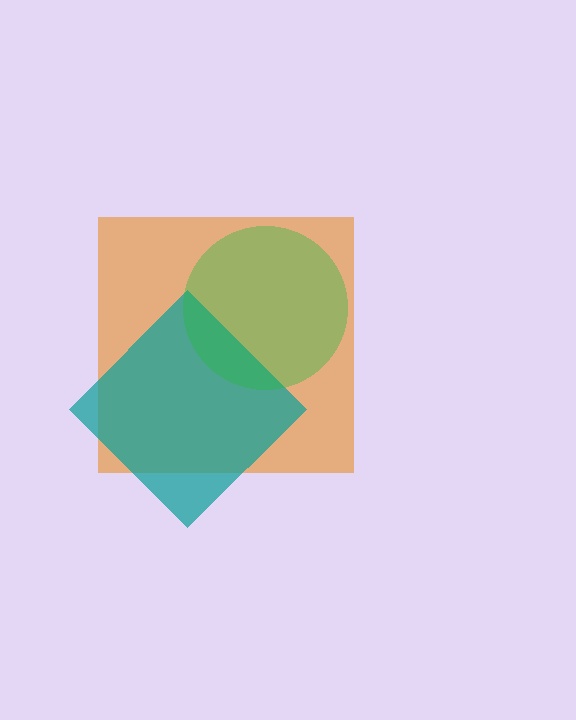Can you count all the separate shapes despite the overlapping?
Yes, there are 3 separate shapes.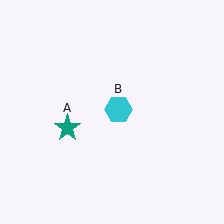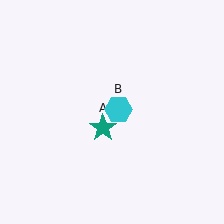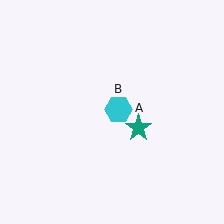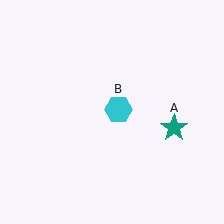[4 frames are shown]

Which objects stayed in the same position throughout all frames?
Cyan hexagon (object B) remained stationary.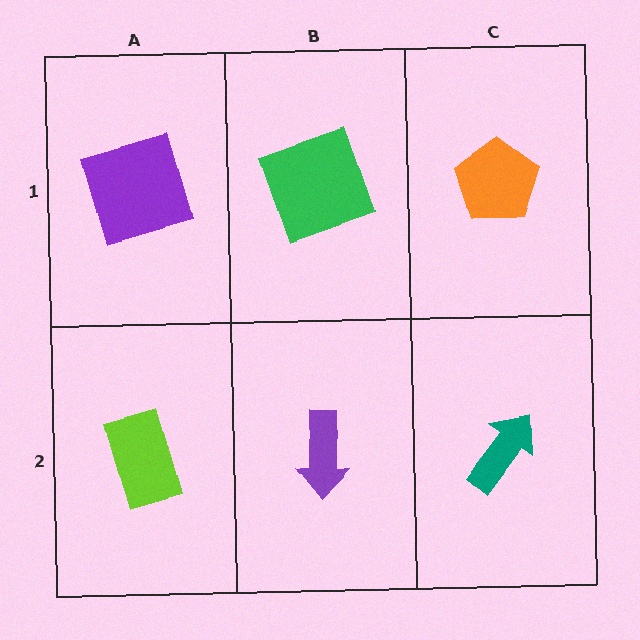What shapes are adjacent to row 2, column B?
A green square (row 1, column B), a lime rectangle (row 2, column A), a teal arrow (row 2, column C).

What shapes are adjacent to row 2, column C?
An orange pentagon (row 1, column C), a purple arrow (row 2, column B).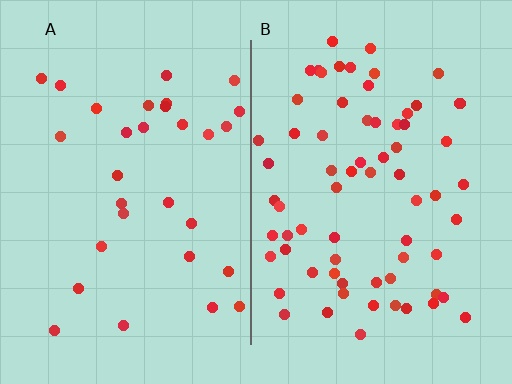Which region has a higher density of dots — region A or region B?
B (the right).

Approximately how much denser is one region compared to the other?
Approximately 2.2× — region B over region A.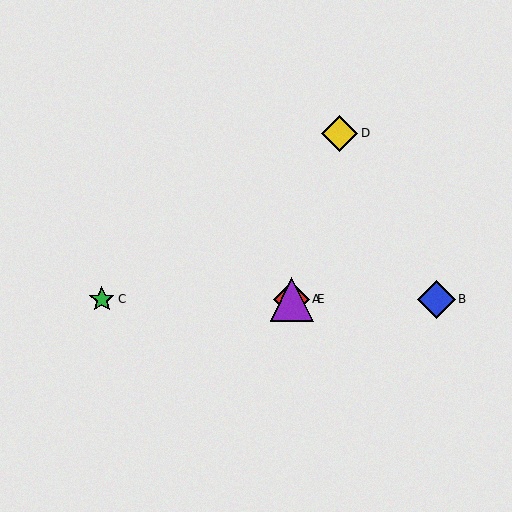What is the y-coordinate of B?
Object B is at y≈299.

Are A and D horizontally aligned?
No, A is at y≈299 and D is at y≈133.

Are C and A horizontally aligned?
Yes, both are at y≈299.